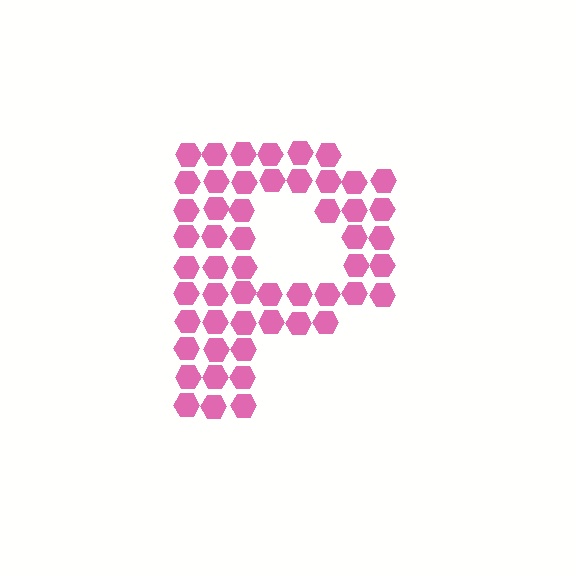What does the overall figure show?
The overall figure shows the letter P.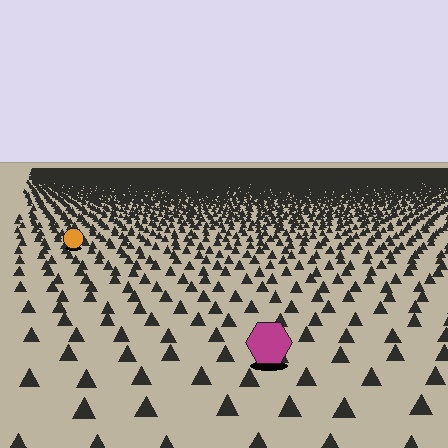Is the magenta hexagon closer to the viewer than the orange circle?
Yes. The magenta hexagon is closer — you can tell from the texture gradient: the ground texture is coarser near it.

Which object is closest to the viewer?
The magenta hexagon is closest. The texture marks near it are larger and more spread out.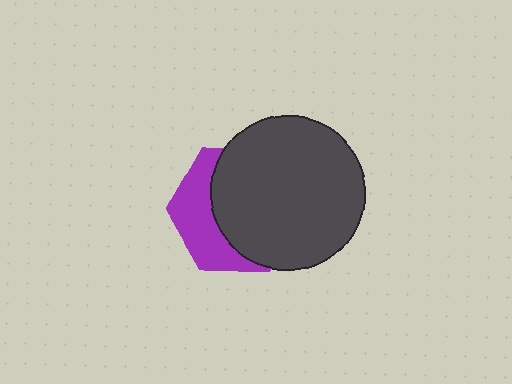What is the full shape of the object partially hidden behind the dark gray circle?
The partially hidden object is a purple hexagon.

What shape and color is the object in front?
The object in front is a dark gray circle.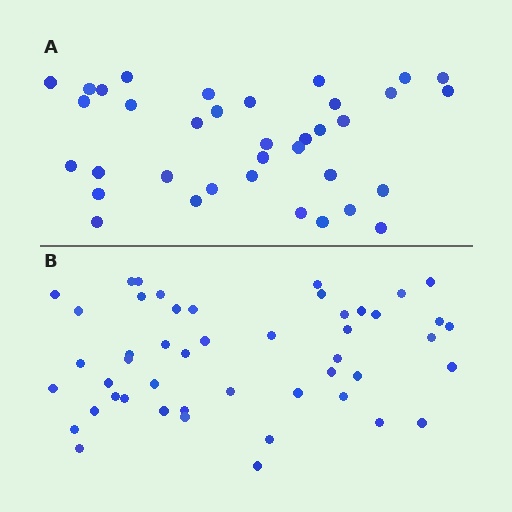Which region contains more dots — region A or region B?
Region B (the bottom region) has more dots.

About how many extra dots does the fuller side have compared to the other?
Region B has roughly 12 or so more dots than region A.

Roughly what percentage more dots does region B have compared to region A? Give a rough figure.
About 35% more.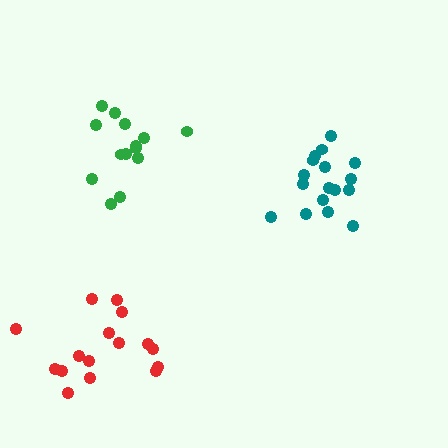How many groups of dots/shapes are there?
There are 3 groups.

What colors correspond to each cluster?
The clusters are colored: green, teal, red.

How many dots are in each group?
Group 1: 14 dots, Group 2: 17 dots, Group 3: 16 dots (47 total).